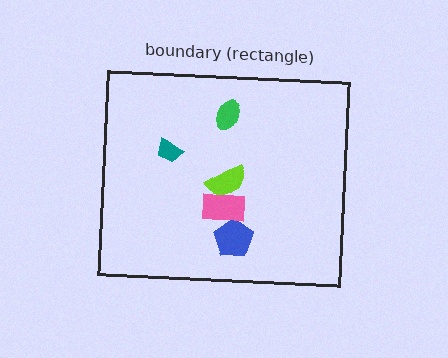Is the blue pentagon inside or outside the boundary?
Inside.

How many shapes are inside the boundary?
5 inside, 0 outside.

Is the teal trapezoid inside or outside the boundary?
Inside.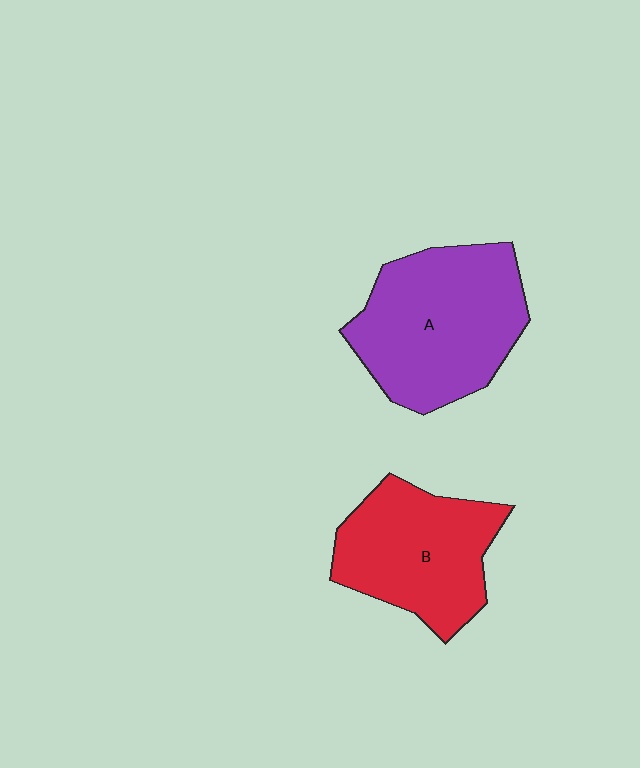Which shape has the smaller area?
Shape B (red).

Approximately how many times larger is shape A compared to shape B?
Approximately 1.2 times.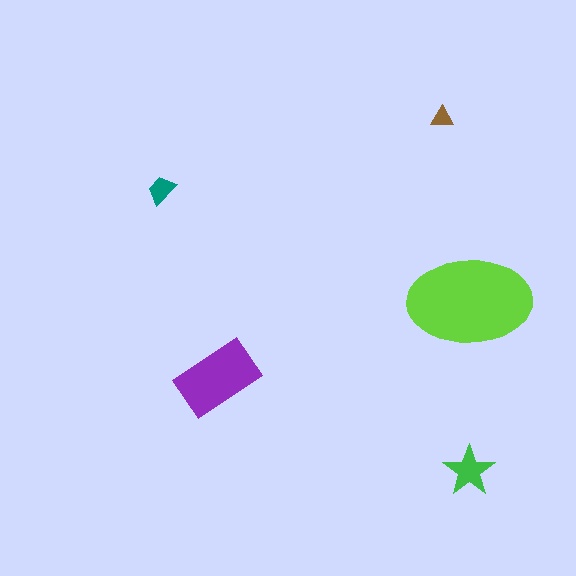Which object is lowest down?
The green star is bottommost.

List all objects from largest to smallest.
The lime ellipse, the purple rectangle, the green star, the teal trapezoid, the brown triangle.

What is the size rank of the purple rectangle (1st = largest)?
2nd.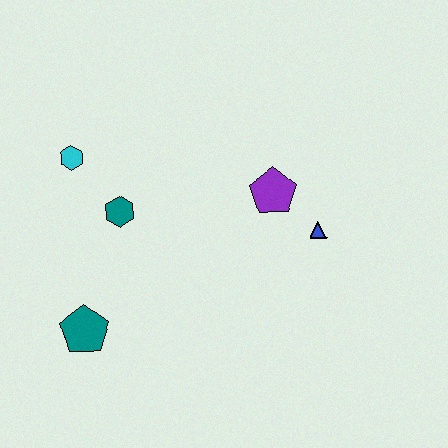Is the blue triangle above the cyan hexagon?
No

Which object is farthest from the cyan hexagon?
The blue triangle is farthest from the cyan hexagon.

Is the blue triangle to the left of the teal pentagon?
No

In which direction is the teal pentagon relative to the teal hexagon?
The teal pentagon is below the teal hexagon.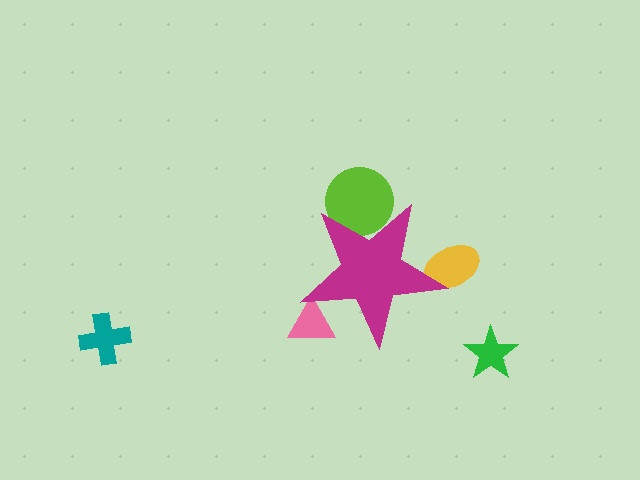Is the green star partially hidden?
No, the green star is fully visible.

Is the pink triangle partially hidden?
Yes, the pink triangle is partially hidden behind the magenta star.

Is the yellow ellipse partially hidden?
Yes, the yellow ellipse is partially hidden behind the magenta star.